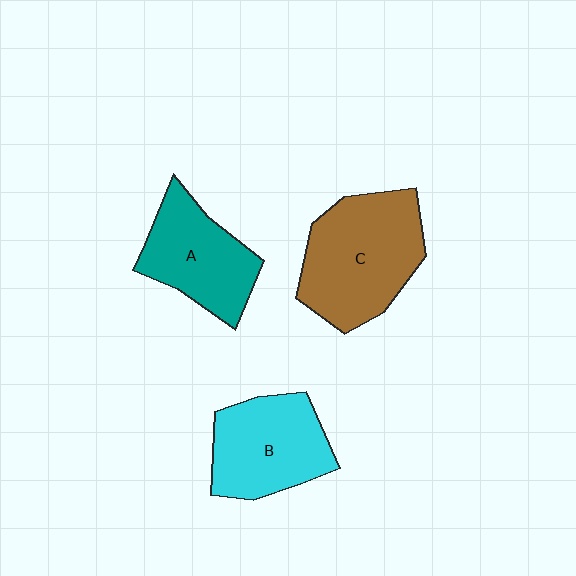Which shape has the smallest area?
Shape A (teal).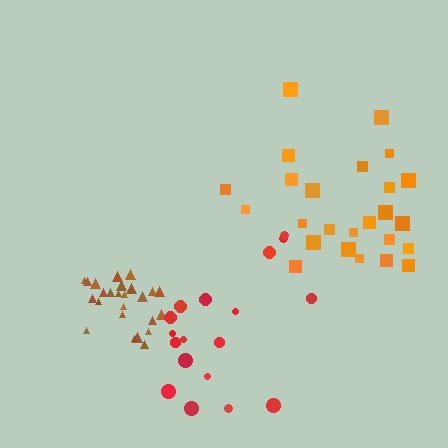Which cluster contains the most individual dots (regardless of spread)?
Orange (26).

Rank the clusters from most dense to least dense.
brown, orange, red.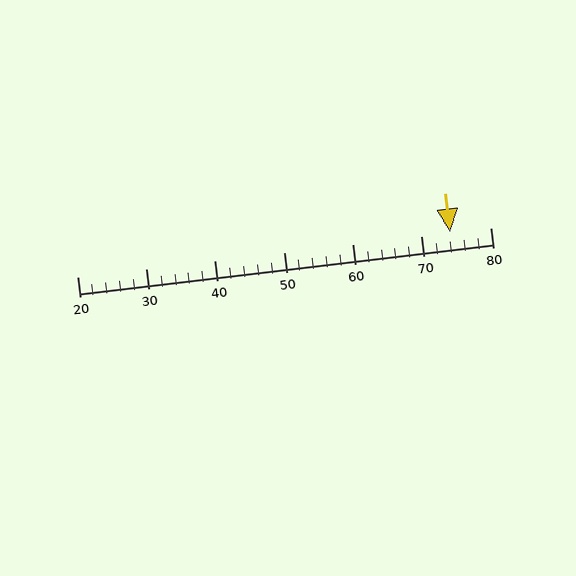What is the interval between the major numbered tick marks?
The major tick marks are spaced 10 units apart.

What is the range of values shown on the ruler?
The ruler shows values from 20 to 80.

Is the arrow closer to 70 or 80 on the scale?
The arrow is closer to 70.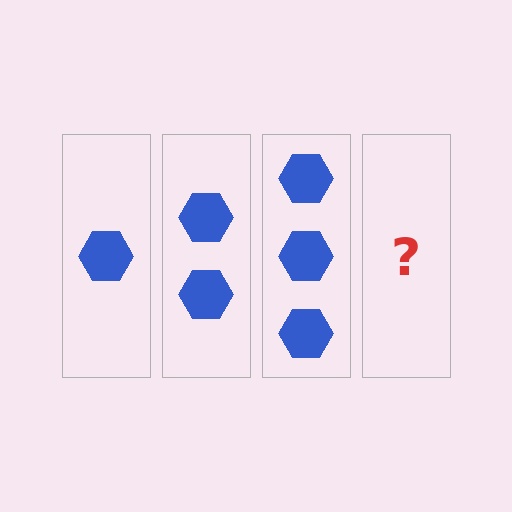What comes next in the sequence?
The next element should be 4 hexagons.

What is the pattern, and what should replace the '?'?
The pattern is that each step adds one more hexagon. The '?' should be 4 hexagons.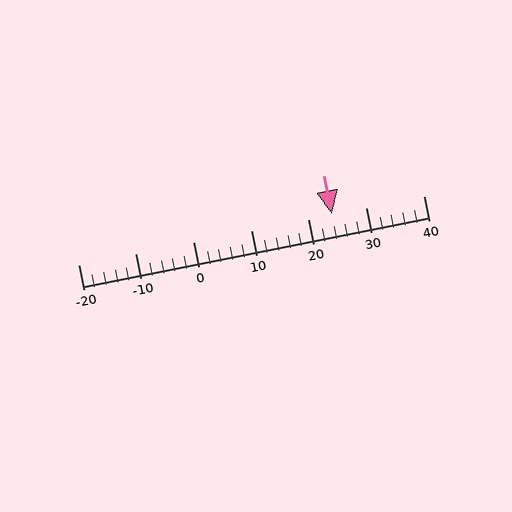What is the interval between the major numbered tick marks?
The major tick marks are spaced 10 units apart.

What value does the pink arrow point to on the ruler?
The pink arrow points to approximately 24.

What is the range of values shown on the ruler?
The ruler shows values from -20 to 40.